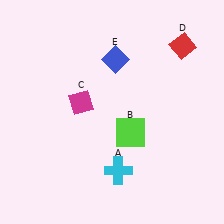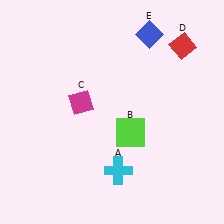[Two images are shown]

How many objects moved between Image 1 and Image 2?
1 object moved between the two images.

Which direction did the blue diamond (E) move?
The blue diamond (E) moved right.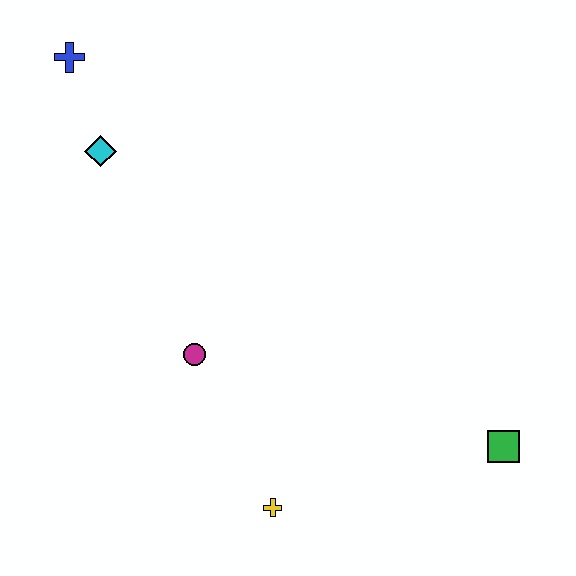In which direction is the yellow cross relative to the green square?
The yellow cross is to the left of the green square.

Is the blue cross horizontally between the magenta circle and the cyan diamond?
No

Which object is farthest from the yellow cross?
The blue cross is farthest from the yellow cross.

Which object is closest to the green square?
The yellow cross is closest to the green square.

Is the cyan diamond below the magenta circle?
No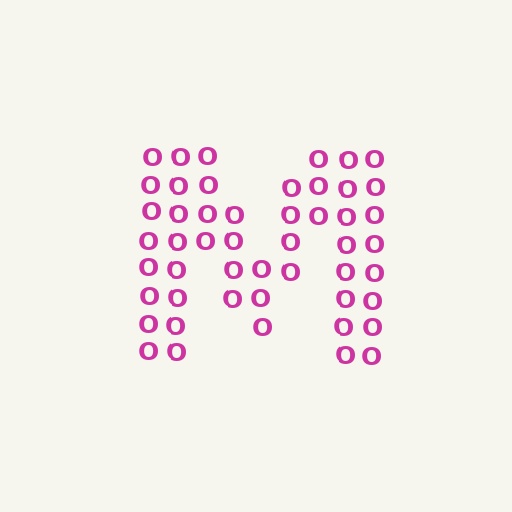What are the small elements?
The small elements are letter O's.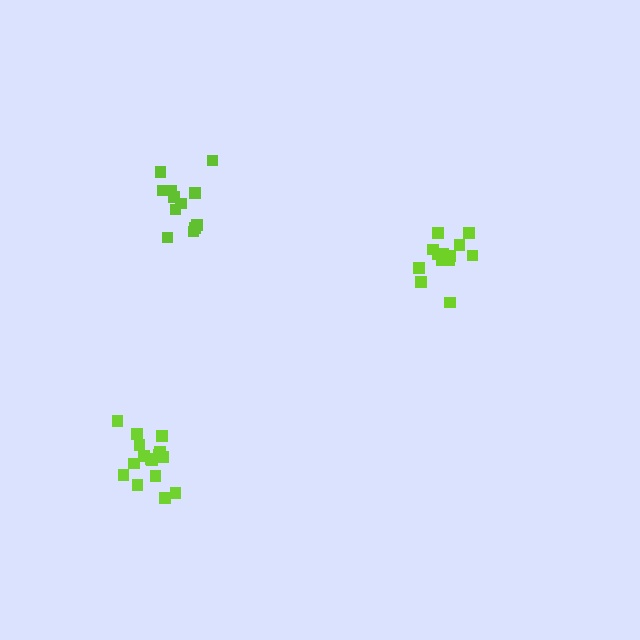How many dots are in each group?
Group 1: 13 dots, Group 2: 16 dots, Group 3: 12 dots (41 total).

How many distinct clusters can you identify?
There are 3 distinct clusters.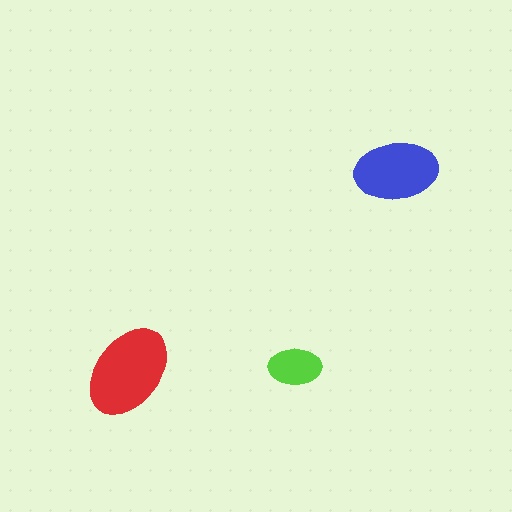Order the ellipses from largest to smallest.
the red one, the blue one, the lime one.